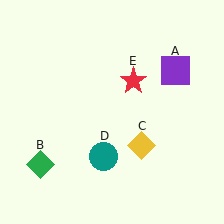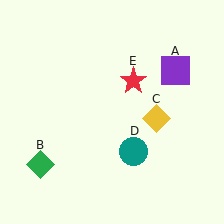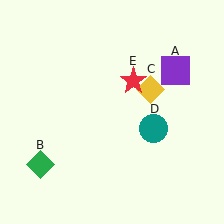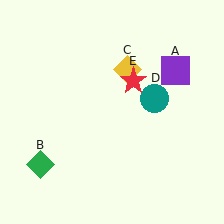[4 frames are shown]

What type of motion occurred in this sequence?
The yellow diamond (object C), teal circle (object D) rotated counterclockwise around the center of the scene.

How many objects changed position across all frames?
2 objects changed position: yellow diamond (object C), teal circle (object D).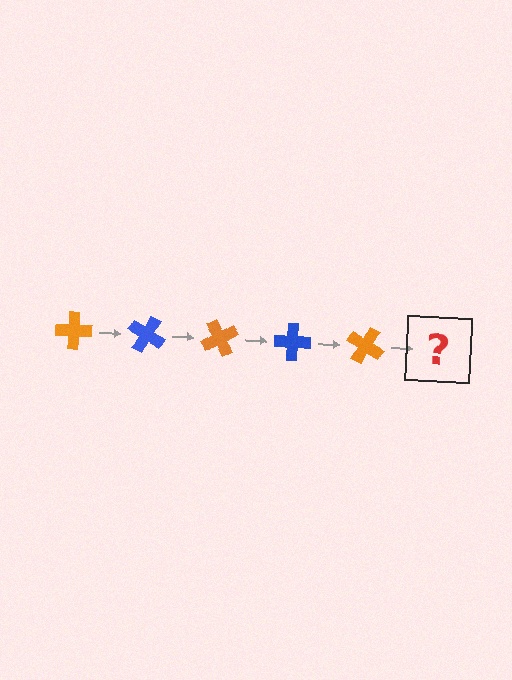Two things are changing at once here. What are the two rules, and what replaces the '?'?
The two rules are that it rotates 30 degrees each step and the color cycles through orange and blue. The '?' should be a blue cross, rotated 150 degrees from the start.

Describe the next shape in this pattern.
It should be a blue cross, rotated 150 degrees from the start.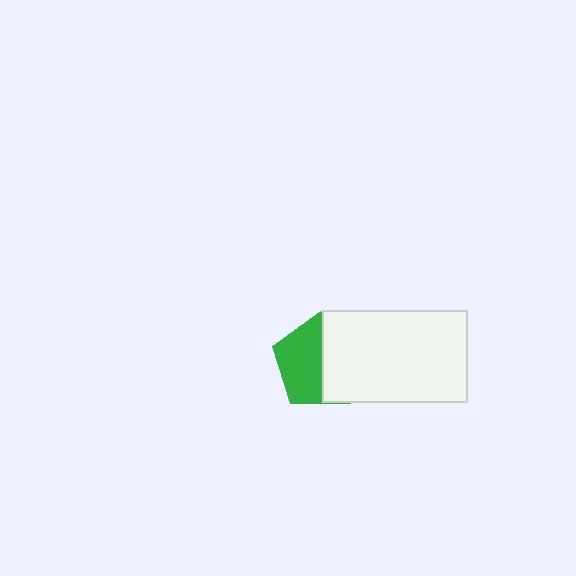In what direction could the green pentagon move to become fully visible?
The green pentagon could move left. That would shift it out from behind the white rectangle entirely.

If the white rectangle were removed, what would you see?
You would see the complete green pentagon.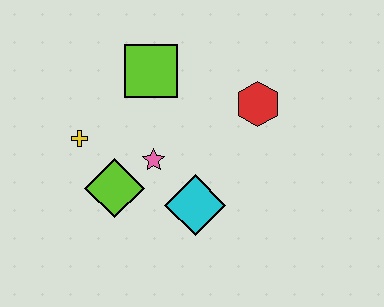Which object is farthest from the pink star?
The red hexagon is farthest from the pink star.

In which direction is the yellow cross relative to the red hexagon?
The yellow cross is to the left of the red hexagon.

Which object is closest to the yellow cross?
The lime diamond is closest to the yellow cross.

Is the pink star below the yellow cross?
Yes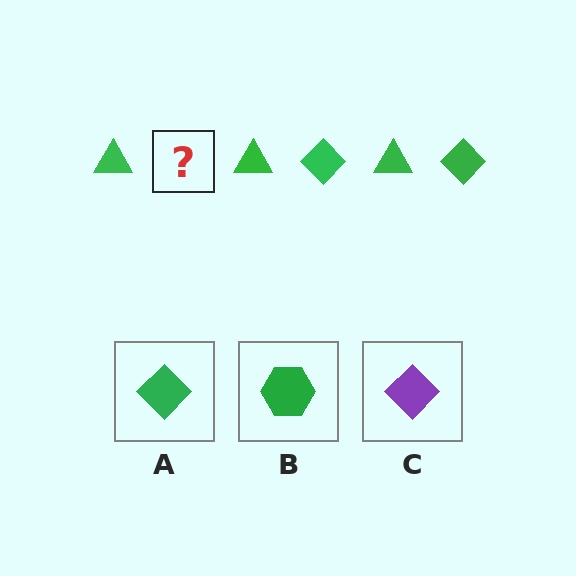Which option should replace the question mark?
Option A.